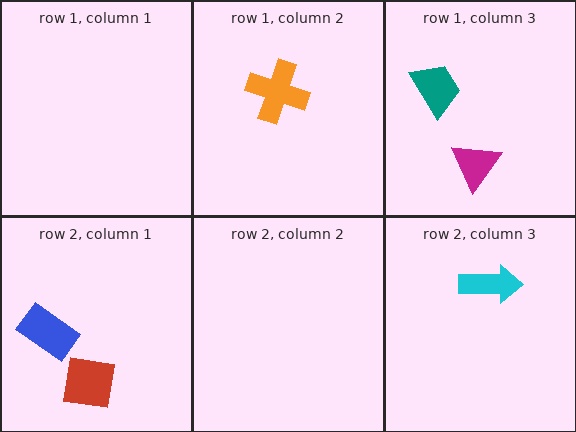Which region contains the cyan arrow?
The row 2, column 3 region.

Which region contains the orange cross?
The row 1, column 2 region.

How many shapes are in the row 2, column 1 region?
2.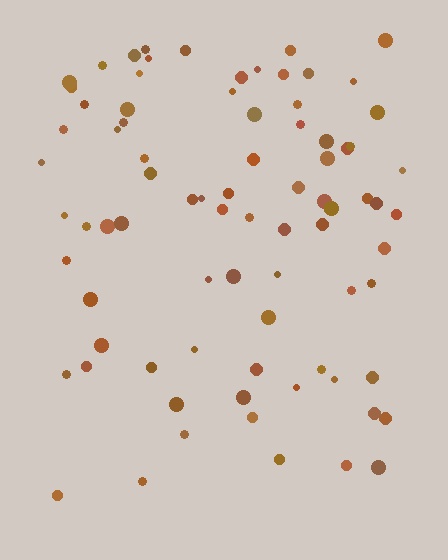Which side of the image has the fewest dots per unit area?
The bottom.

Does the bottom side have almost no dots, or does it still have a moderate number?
Still a moderate number, just noticeably fewer than the top.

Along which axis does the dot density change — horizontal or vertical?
Vertical.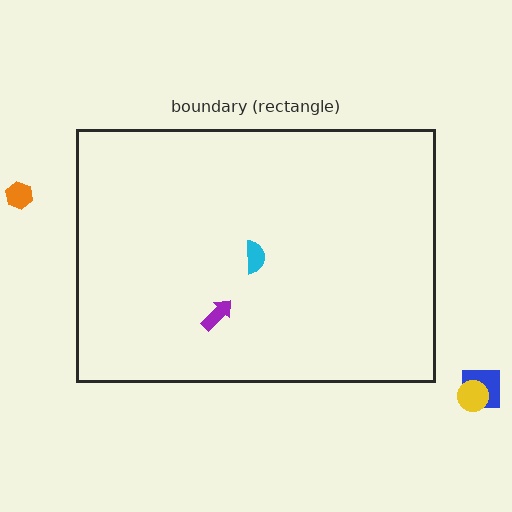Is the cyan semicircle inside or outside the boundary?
Inside.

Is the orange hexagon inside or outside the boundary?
Outside.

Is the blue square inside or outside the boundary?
Outside.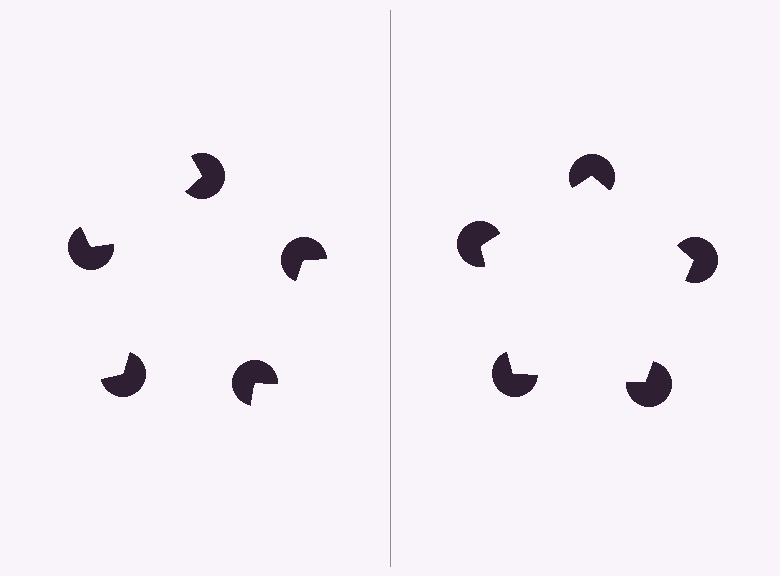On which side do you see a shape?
An illusory pentagon appears on the right side. On the left side the wedge cuts are rotated, so no coherent shape forms.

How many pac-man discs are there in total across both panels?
10 — 5 on each side.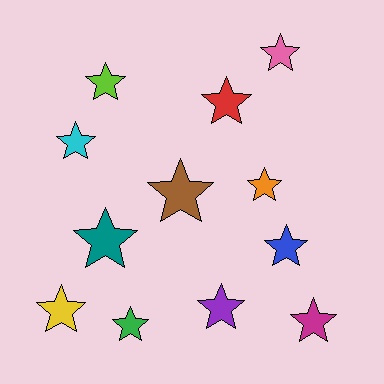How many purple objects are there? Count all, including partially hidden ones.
There is 1 purple object.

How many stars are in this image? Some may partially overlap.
There are 12 stars.